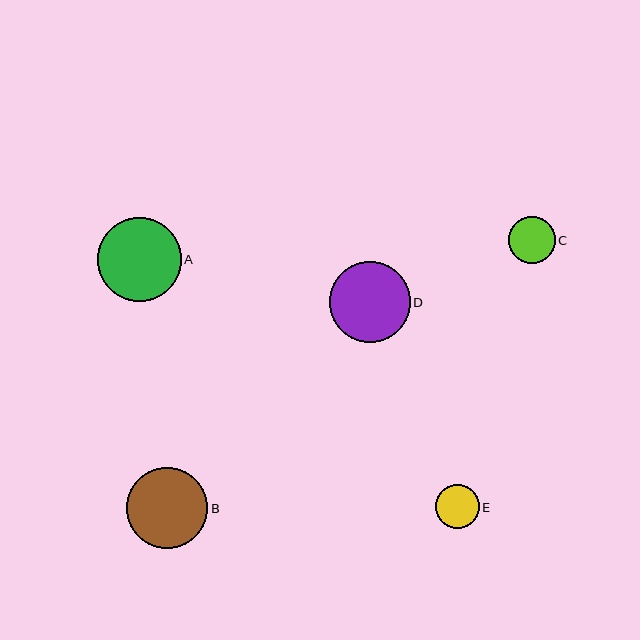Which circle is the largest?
Circle A is the largest with a size of approximately 84 pixels.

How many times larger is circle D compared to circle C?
Circle D is approximately 1.7 times the size of circle C.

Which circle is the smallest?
Circle E is the smallest with a size of approximately 44 pixels.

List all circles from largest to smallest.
From largest to smallest: A, D, B, C, E.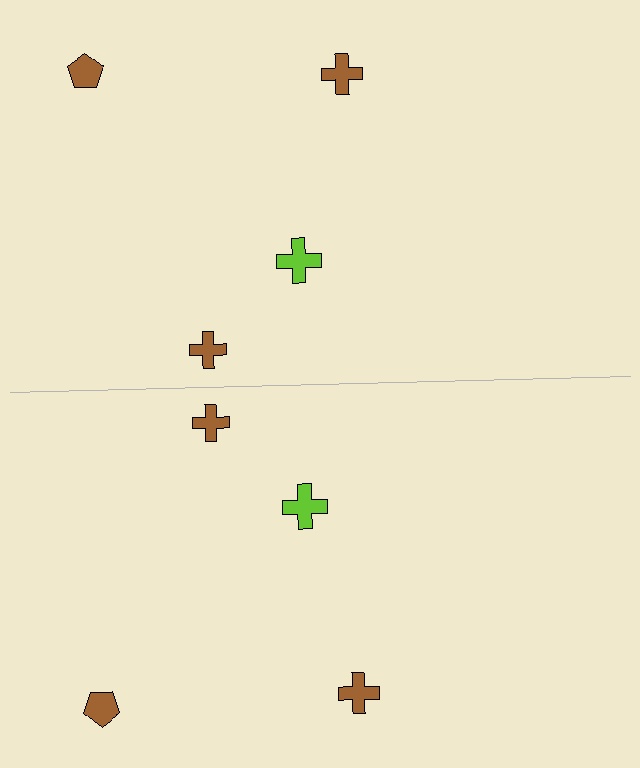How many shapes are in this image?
There are 8 shapes in this image.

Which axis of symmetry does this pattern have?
The pattern has a horizontal axis of symmetry running through the center of the image.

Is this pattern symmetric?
Yes, this pattern has bilateral (reflection) symmetry.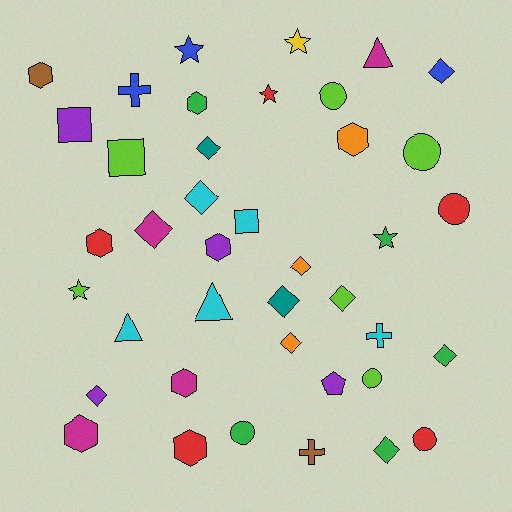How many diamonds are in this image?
There are 11 diamonds.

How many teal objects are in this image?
There are 2 teal objects.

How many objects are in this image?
There are 40 objects.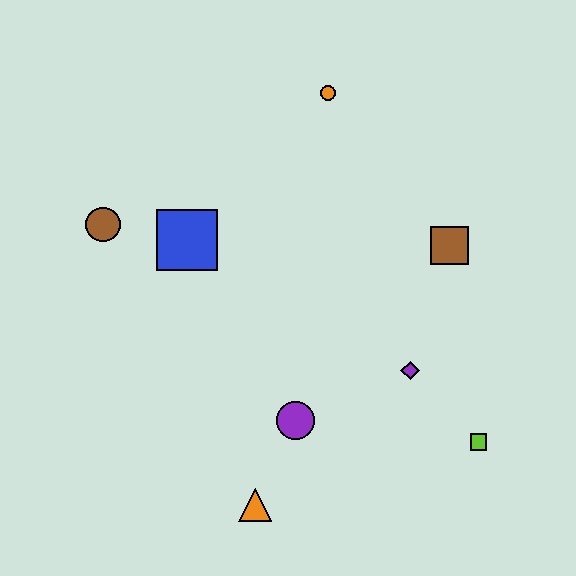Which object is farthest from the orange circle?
The orange triangle is farthest from the orange circle.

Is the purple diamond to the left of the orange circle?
No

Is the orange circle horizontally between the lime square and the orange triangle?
Yes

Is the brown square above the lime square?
Yes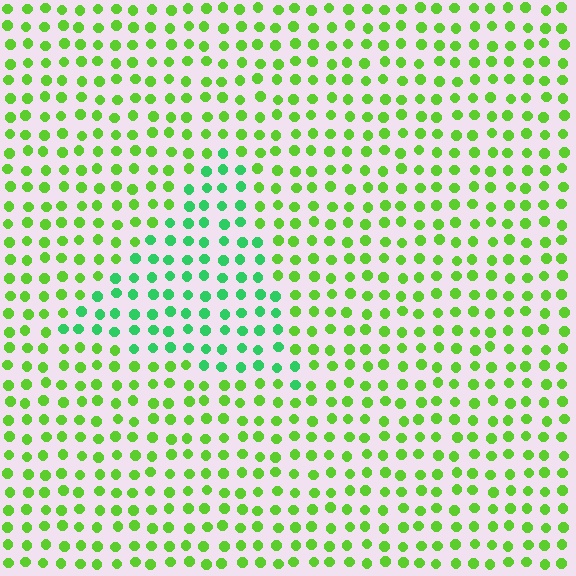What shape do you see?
I see a triangle.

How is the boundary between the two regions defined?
The boundary is defined purely by a slight shift in hue (about 38 degrees). Spacing, size, and orientation are identical on both sides.